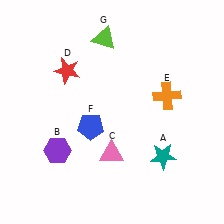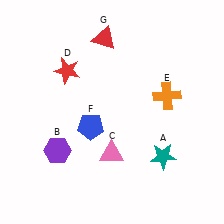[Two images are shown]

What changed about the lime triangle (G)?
In Image 1, G is lime. In Image 2, it changed to red.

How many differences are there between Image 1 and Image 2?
There is 1 difference between the two images.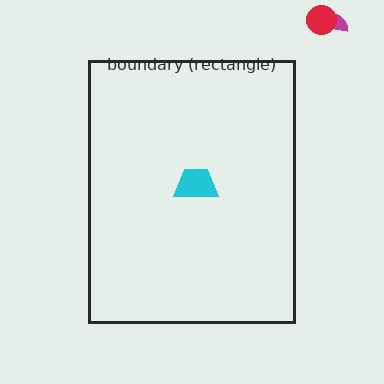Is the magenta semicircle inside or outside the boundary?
Outside.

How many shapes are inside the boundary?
1 inside, 2 outside.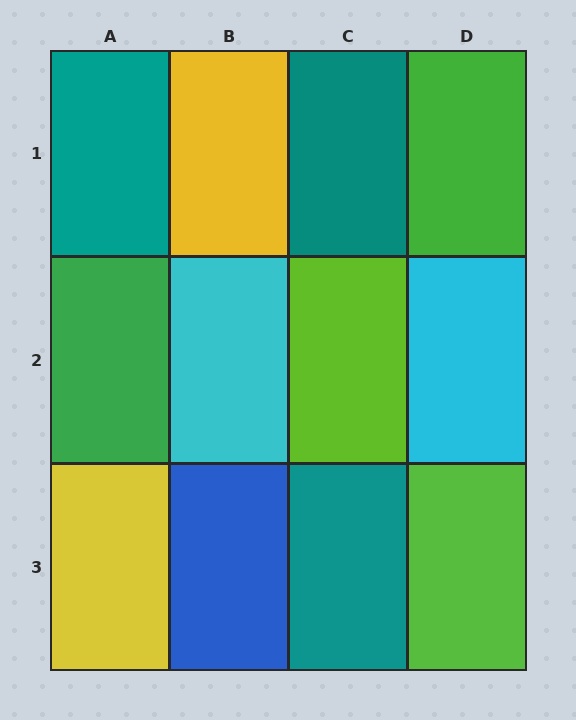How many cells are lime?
2 cells are lime.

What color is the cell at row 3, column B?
Blue.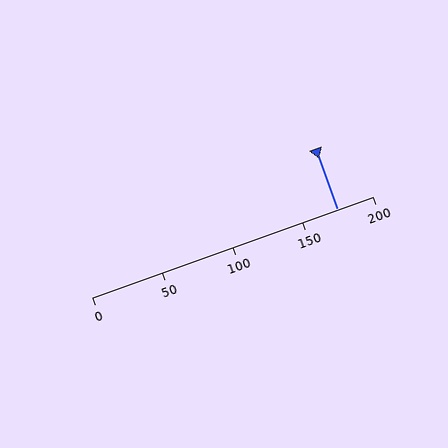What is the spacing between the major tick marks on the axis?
The major ticks are spaced 50 apart.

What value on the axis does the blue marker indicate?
The marker indicates approximately 175.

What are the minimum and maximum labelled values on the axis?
The axis runs from 0 to 200.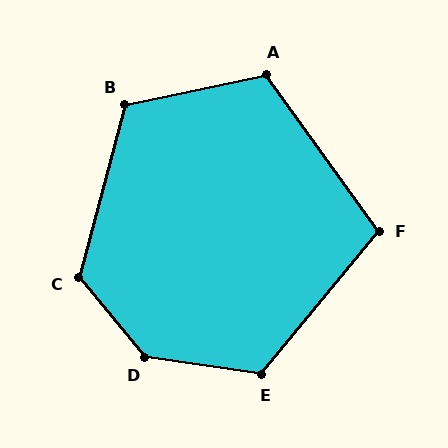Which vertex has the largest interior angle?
D, at approximately 138 degrees.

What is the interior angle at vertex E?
Approximately 121 degrees (obtuse).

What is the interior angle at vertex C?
Approximately 125 degrees (obtuse).